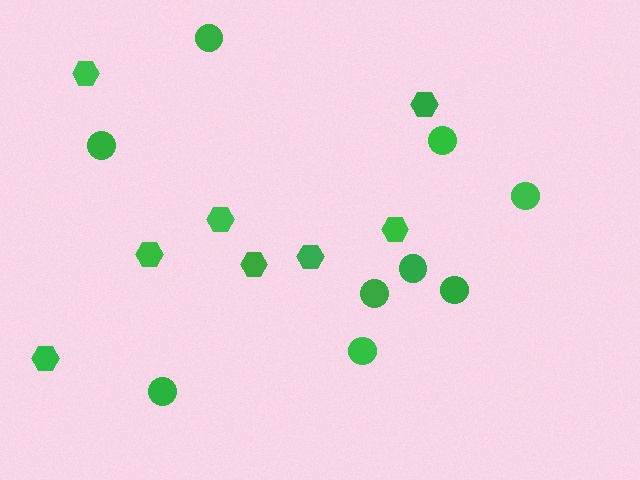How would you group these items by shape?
There are 2 groups: one group of circles (9) and one group of hexagons (8).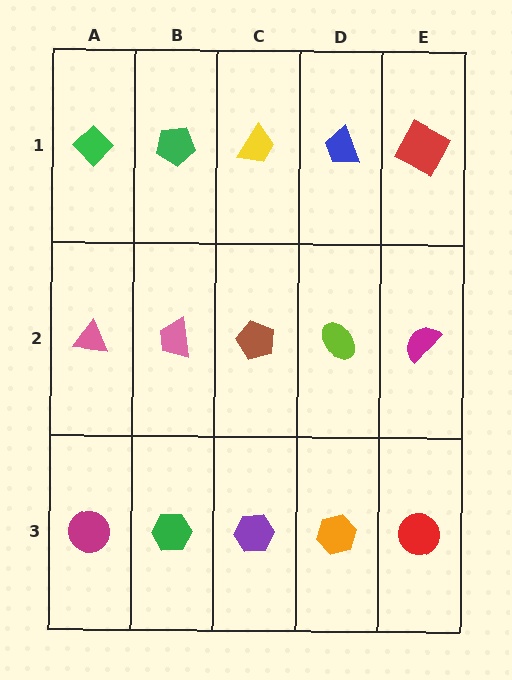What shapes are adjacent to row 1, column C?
A brown pentagon (row 2, column C), a green pentagon (row 1, column B), a blue trapezoid (row 1, column D).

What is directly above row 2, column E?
A red square.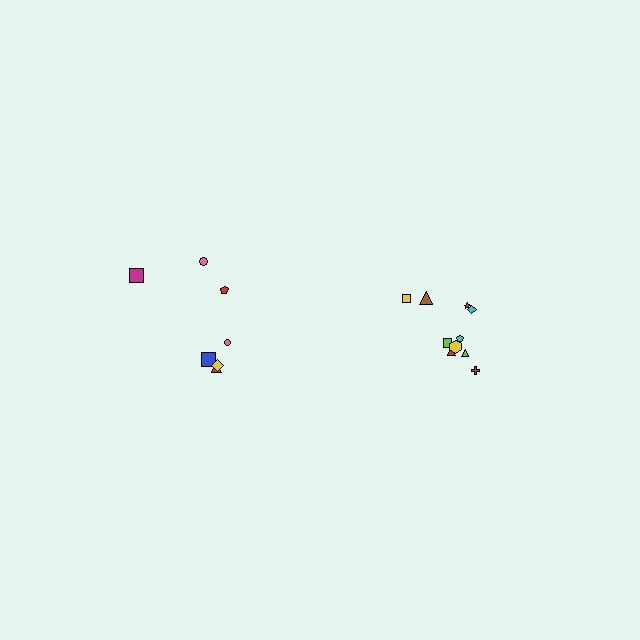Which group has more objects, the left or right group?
The right group.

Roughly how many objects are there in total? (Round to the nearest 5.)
Roughly 15 objects in total.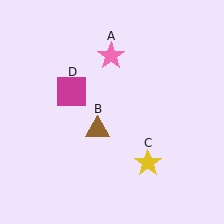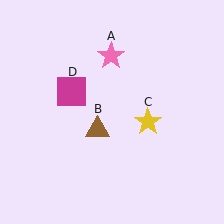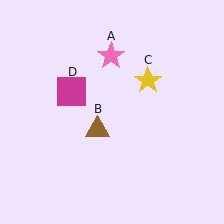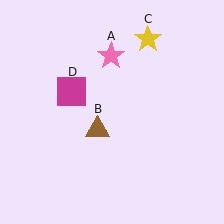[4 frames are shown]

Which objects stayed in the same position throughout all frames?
Pink star (object A) and brown triangle (object B) and magenta square (object D) remained stationary.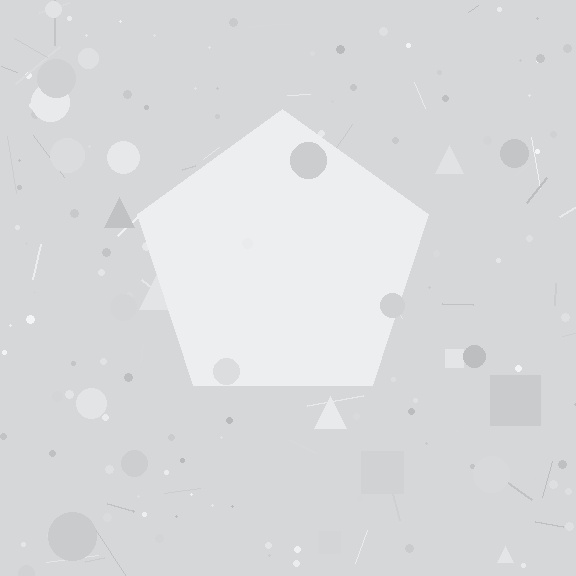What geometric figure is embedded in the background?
A pentagon is embedded in the background.